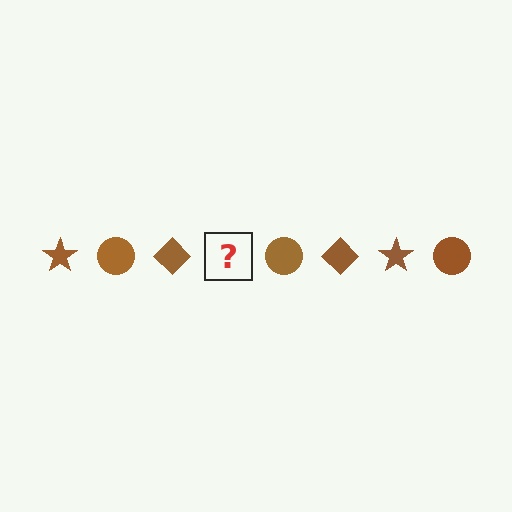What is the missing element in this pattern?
The missing element is a brown star.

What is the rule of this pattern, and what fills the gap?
The rule is that the pattern cycles through star, circle, diamond shapes in brown. The gap should be filled with a brown star.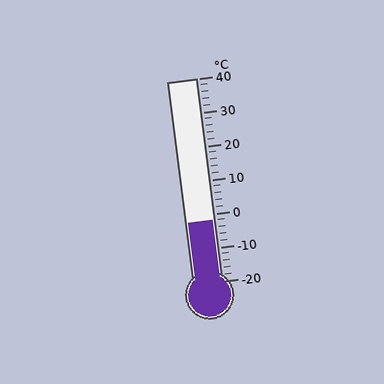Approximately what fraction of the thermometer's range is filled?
The thermometer is filled to approximately 30% of its range.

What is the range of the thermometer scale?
The thermometer scale ranges from -20°C to 40°C.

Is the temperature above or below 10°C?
The temperature is below 10°C.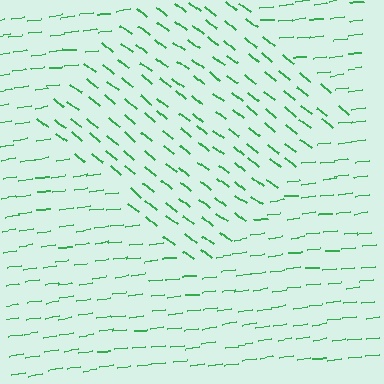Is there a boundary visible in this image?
Yes, there is a texture boundary formed by a change in line orientation.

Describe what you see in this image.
The image is filled with small green line segments. A diamond region in the image has lines oriented differently from the surrounding lines, creating a visible texture boundary.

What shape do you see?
I see a diamond.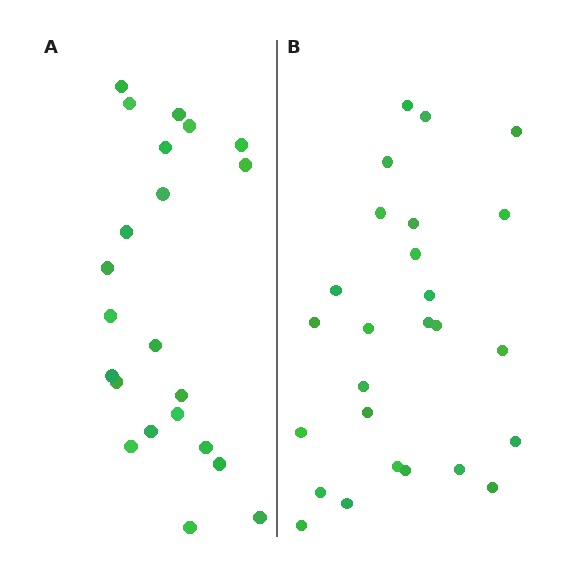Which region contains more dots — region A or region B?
Region B (the right region) has more dots.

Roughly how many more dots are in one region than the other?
Region B has about 4 more dots than region A.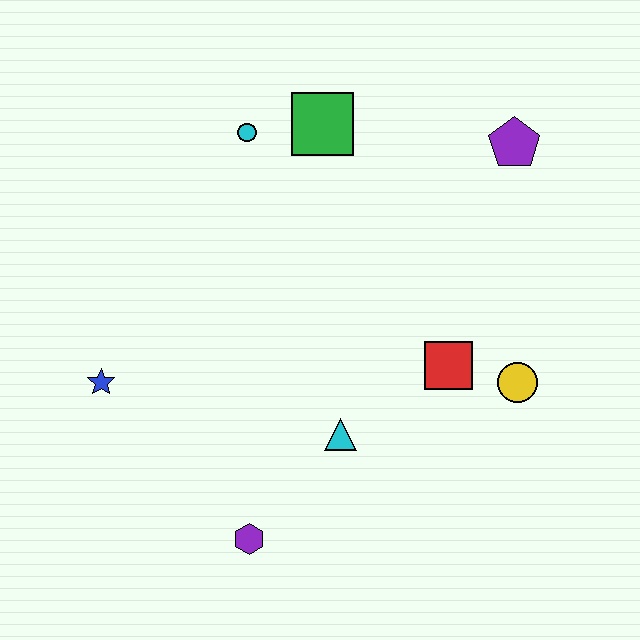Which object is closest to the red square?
The yellow circle is closest to the red square.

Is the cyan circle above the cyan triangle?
Yes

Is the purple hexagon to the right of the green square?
No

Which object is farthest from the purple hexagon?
The purple pentagon is farthest from the purple hexagon.